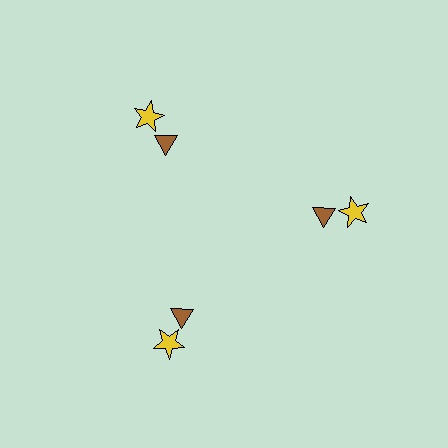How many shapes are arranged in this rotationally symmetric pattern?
There are 6 shapes, arranged in 3 groups of 2.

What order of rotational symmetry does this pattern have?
This pattern has 3-fold rotational symmetry.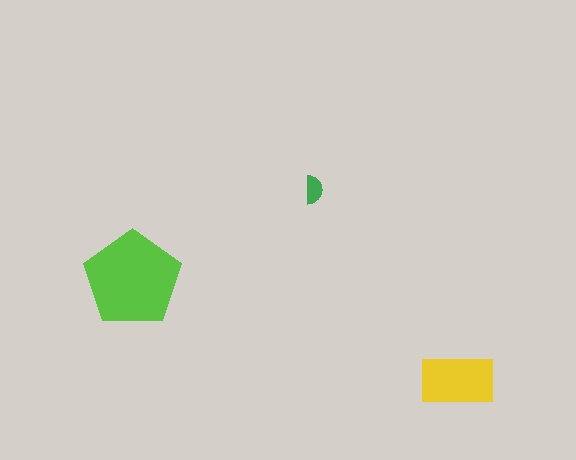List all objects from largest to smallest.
The lime pentagon, the yellow rectangle, the green semicircle.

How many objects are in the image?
There are 3 objects in the image.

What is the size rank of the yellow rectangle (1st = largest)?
2nd.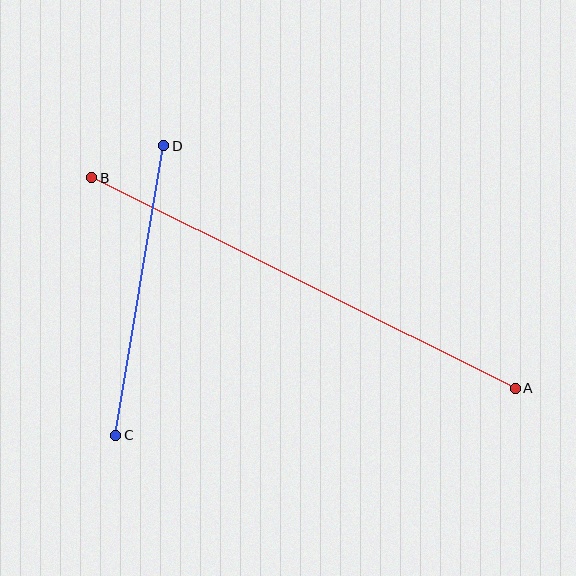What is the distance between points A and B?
The distance is approximately 473 pixels.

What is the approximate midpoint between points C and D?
The midpoint is at approximately (140, 291) pixels.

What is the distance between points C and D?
The distance is approximately 294 pixels.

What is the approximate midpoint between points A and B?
The midpoint is at approximately (303, 283) pixels.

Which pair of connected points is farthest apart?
Points A and B are farthest apart.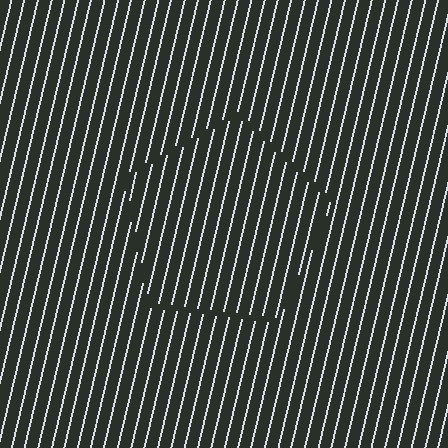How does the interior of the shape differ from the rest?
The interior of the shape contains the same grating, shifted by half a period — the contour is defined by the phase discontinuity where line-ends from the inner and outer gratings abut.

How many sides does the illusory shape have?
5 sides — the line-ends trace a pentagon.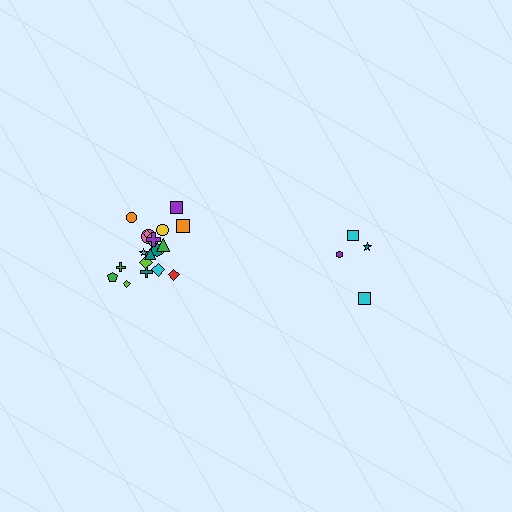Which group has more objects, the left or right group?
The left group.